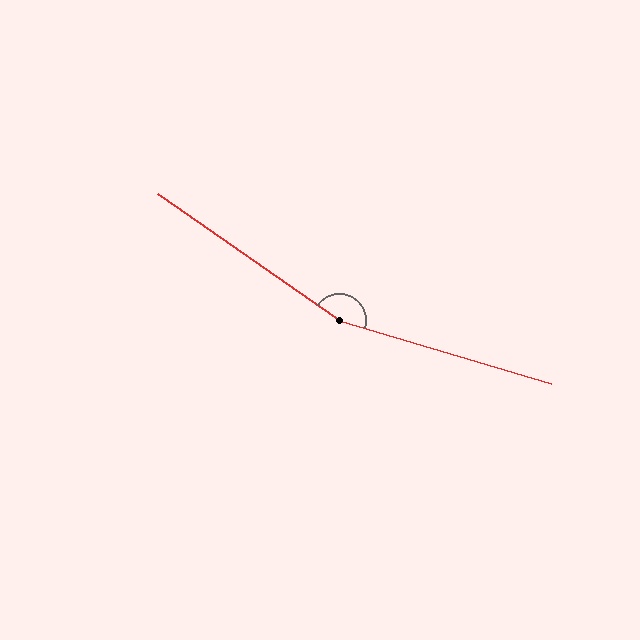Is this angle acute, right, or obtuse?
It is obtuse.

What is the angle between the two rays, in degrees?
Approximately 162 degrees.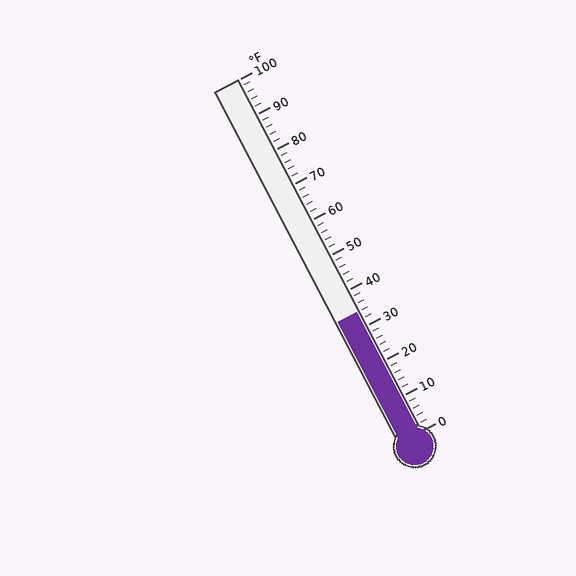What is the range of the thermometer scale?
The thermometer scale ranges from 0°F to 100°F.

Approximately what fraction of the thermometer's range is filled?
The thermometer is filled to approximately 35% of its range.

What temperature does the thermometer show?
The thermometer shows approximately 34°F.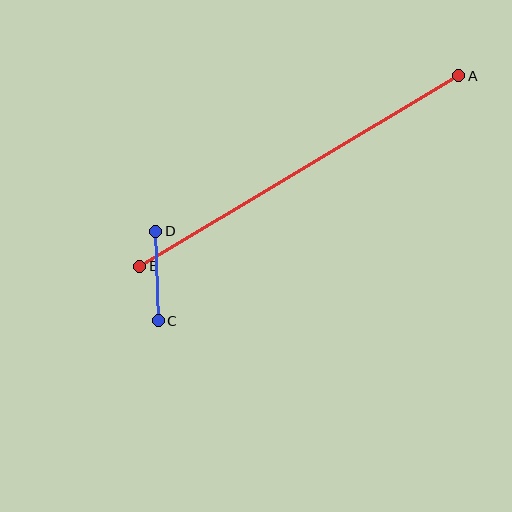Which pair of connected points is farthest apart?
Points A and B are farthest apart.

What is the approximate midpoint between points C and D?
The midpoint is at approximately (157, 276) pixels.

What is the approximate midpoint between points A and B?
The midpoint is at approximately (299, 171) pixels.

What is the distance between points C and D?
The distance is approximately 89 pixels.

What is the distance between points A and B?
The distance is approximately 372 pixels.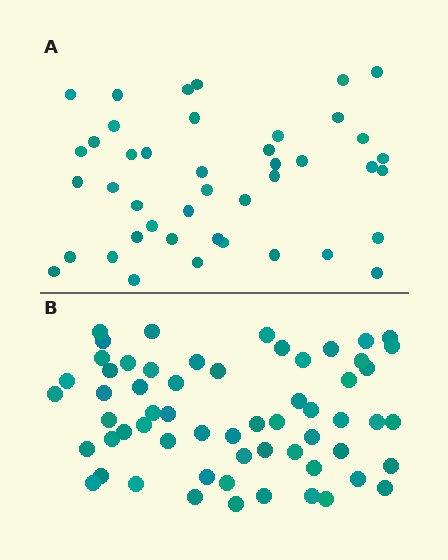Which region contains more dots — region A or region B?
Region B (the bottom region) has more dots.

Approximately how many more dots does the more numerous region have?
Region B has approximately 15 more dots than region A.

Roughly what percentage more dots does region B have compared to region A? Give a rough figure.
About 40% more.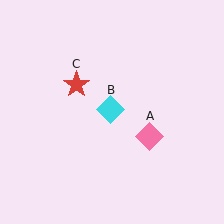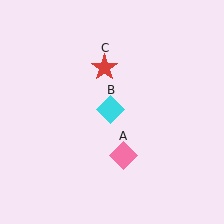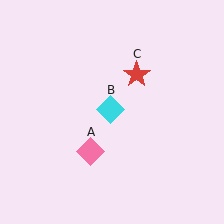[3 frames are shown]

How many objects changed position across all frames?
2 objects changed position: pink diamond (object A), red star (object C).